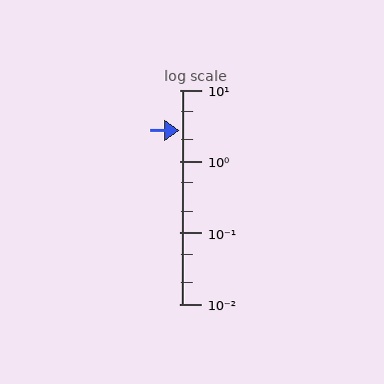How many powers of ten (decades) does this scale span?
The scale spans 3 decades, from 0.01 to 10.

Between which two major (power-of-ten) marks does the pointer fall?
The pointer is between 1 and 10.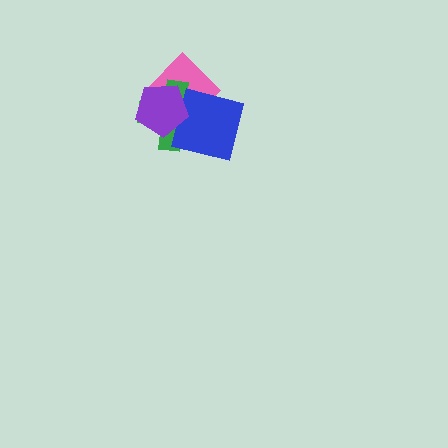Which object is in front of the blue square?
The purple pentagon is in front of the blue square.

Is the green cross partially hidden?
Yes, it is partially covered by another shape.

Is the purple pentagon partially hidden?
No, no other shape covers it.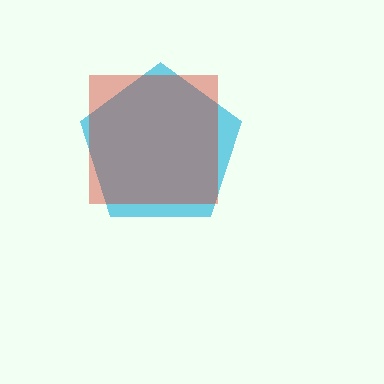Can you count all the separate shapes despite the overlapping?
Yes, there are 2 separate shapes.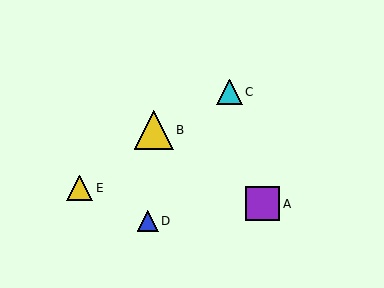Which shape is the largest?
The yellow triangle (labeled B) is the largest.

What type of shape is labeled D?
Shape D is a blue triangle.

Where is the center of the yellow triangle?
The center of the yellow triangle is at (154, 130).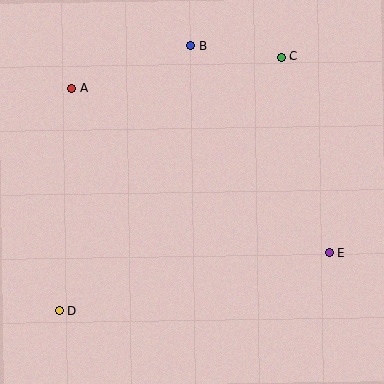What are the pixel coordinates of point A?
Point A is at (72, 88).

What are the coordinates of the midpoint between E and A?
The midpoint between E and A is at (201, 171).